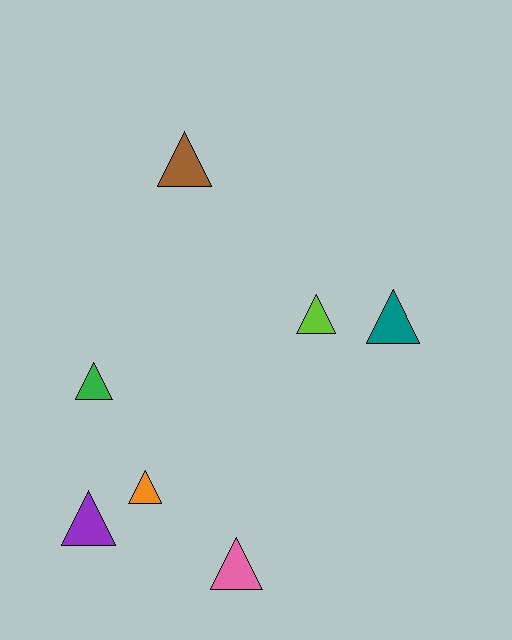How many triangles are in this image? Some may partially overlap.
There are 7 triangles.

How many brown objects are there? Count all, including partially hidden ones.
There is 1 brown object.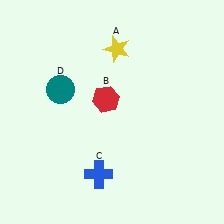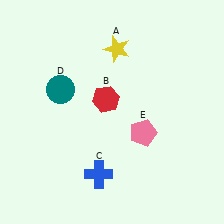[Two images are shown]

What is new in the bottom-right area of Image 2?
A pink pentagon (E) was added in the bottom-right area of Image 2.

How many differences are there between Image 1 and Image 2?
There is 1 difference between the two images.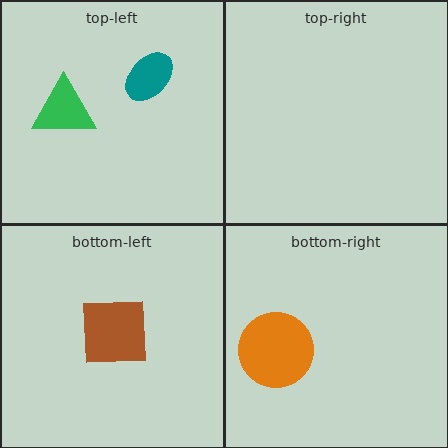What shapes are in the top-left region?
The green triangle, the teal ellipse.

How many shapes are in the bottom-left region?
1.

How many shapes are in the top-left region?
2.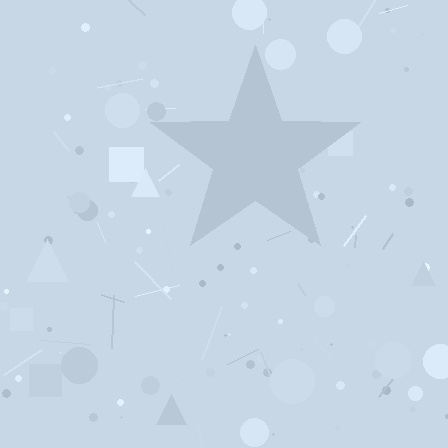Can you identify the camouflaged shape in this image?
The camouflaged shape is a star.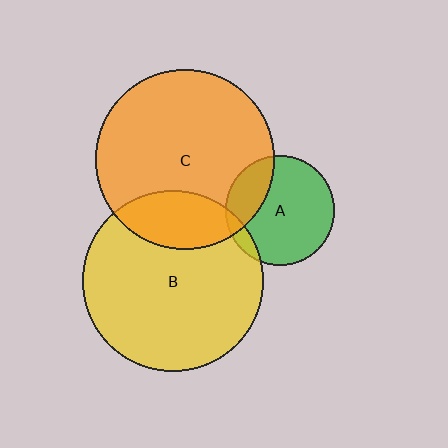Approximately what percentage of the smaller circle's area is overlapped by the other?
Approximately 20%.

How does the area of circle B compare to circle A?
Approximately 2.7 times.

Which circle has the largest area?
Circle B (yellow).